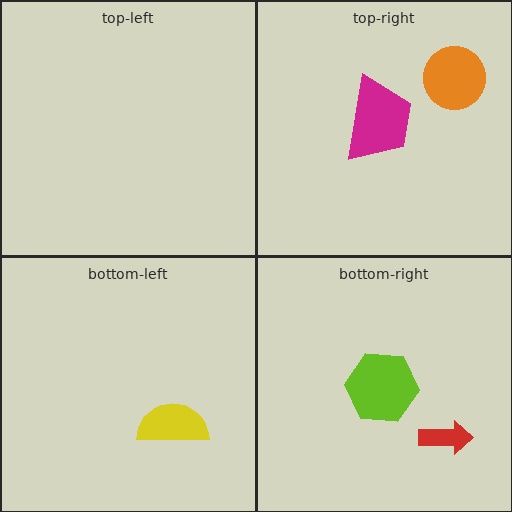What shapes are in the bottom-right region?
The lime hexagon, the red arrow.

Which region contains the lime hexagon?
The bottom-right region.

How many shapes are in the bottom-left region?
1.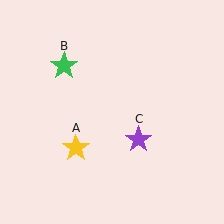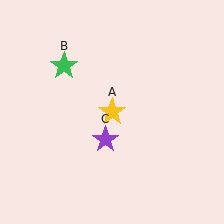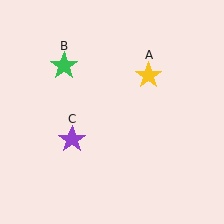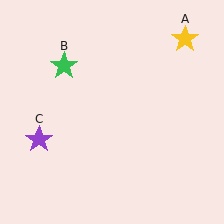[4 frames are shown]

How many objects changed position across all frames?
2 objects changed position: yellow star (object A), purple star (object C).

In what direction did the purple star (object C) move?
The purple star (object C) moved left.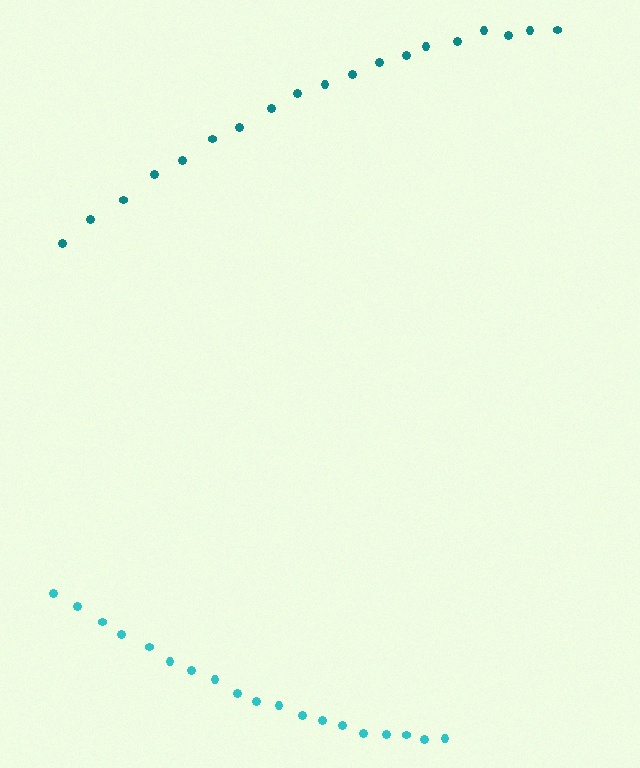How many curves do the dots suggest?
There are 2 distinct paths.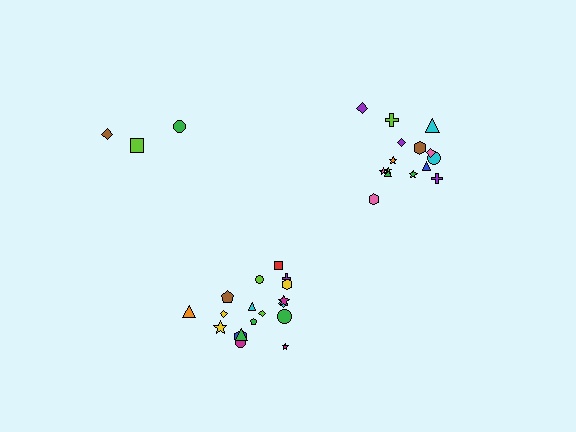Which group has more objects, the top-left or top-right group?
The top-right group.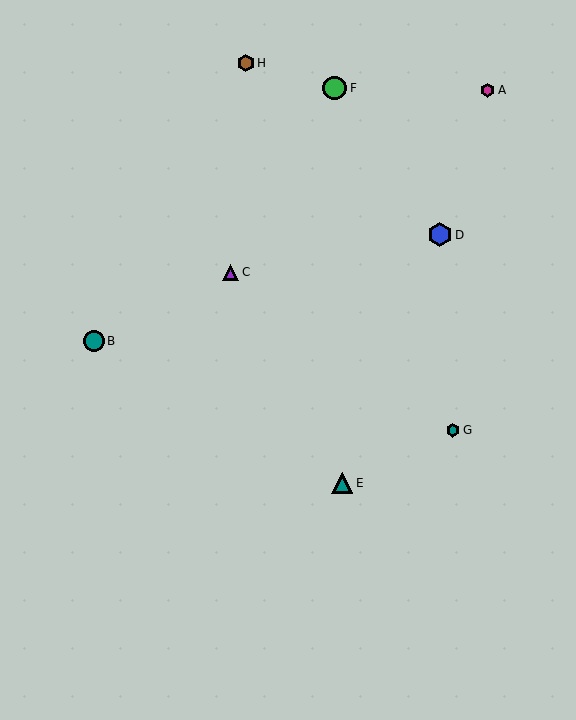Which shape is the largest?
The blue hexagon (labeled D) is the largest.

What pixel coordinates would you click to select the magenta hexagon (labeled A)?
Click at (488, 90) to select the magenta hexagon A.